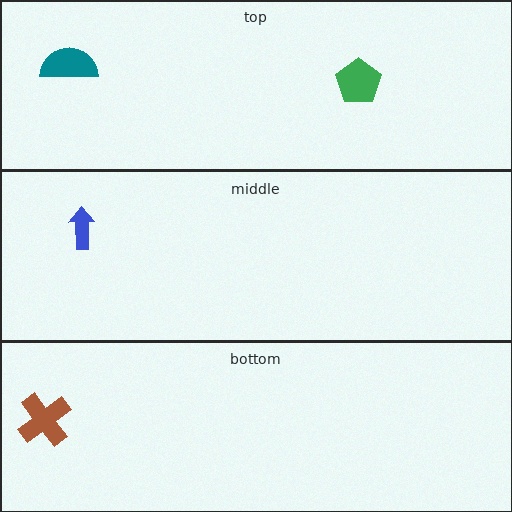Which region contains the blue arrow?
The middle region.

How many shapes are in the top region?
2.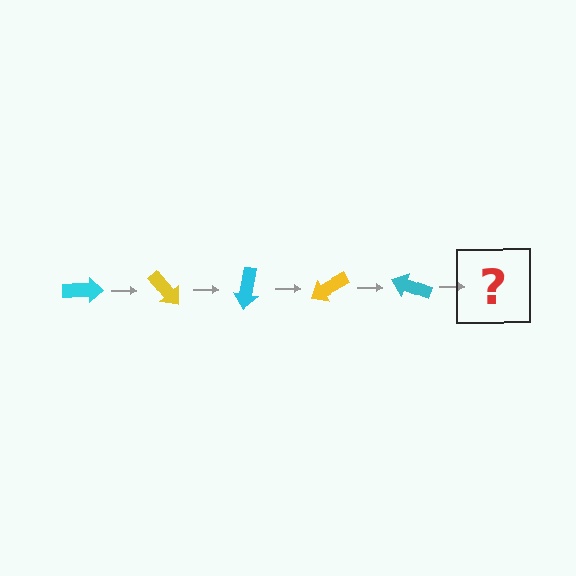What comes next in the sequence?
The next element should be a yellow arrow, rotated 250 degrees from the start.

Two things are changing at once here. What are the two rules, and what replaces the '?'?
The two rules are that it rotates 50 degrees each step and the color cycles through cyan and yellow. The '?' should be a yellow arrow, rotated 250 degrees from the start.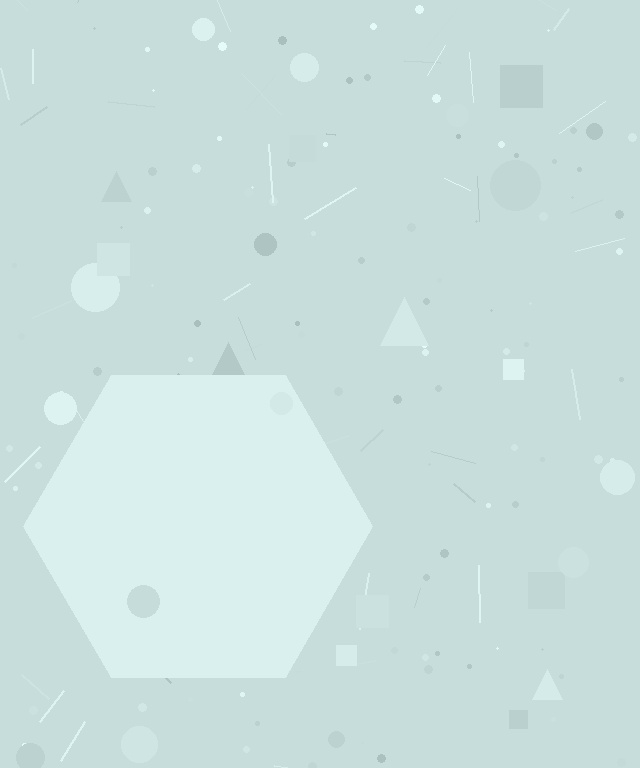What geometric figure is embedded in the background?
A hexagon is embedded in the background.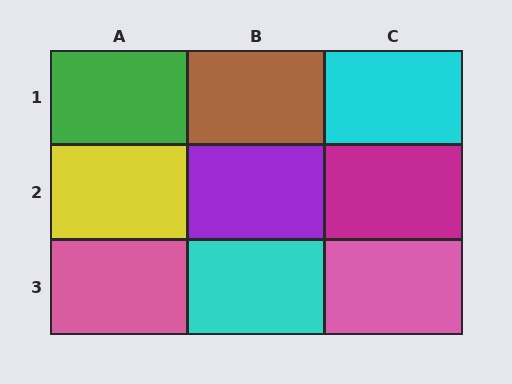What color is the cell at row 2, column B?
Purple.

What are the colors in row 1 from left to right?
Green, brown, cyan.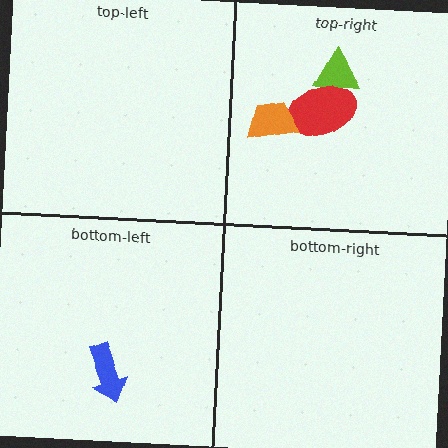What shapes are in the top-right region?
The lime triangle, the red ellipse, the orange trapezoid.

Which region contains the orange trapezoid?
The top-right region.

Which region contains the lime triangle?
The top-right region.